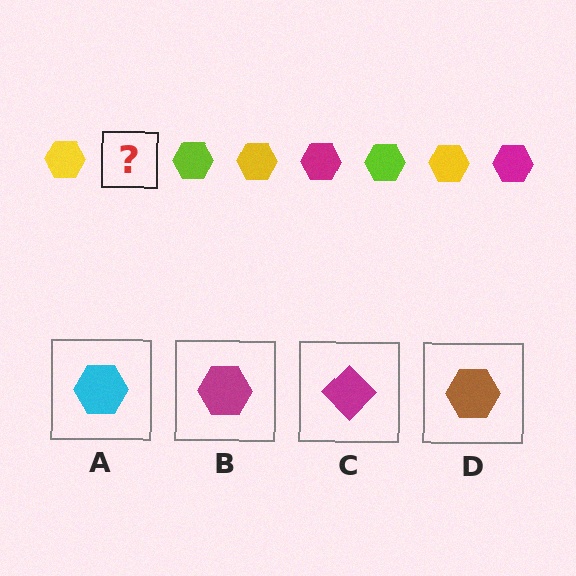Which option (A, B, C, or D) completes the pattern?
B.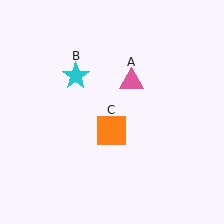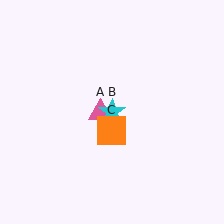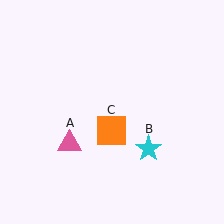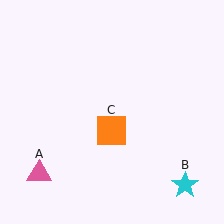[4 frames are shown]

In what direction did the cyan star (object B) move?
The cyan star (object B) moved down and to the right.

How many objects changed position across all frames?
2 objects changed position: pink triangle (object A), cyan star (object B).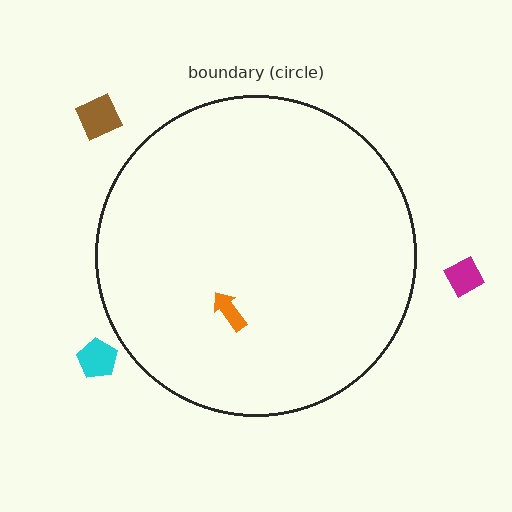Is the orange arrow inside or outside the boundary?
Inside.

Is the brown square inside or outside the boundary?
Outside.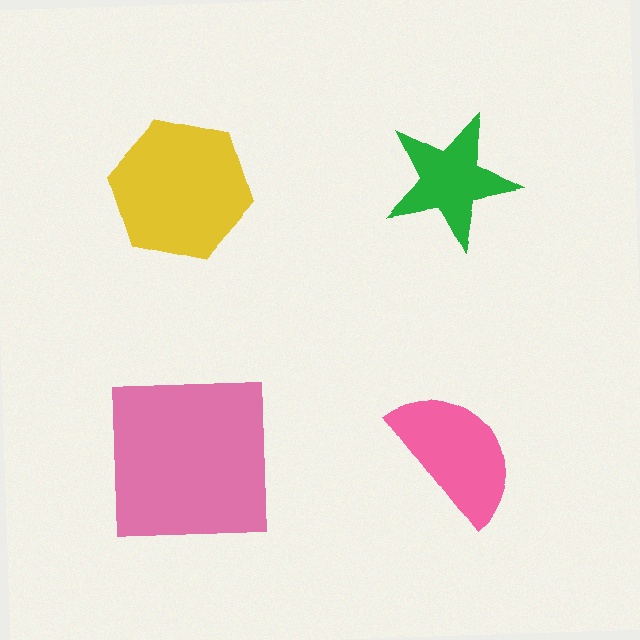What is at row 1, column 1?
A yellow hexagon.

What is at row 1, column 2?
A green star.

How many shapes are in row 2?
2 shapes.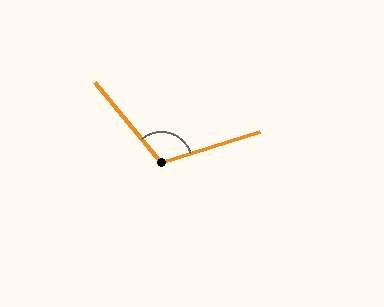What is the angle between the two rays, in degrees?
Approximately 112 degrees.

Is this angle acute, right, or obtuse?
It is obtuse.